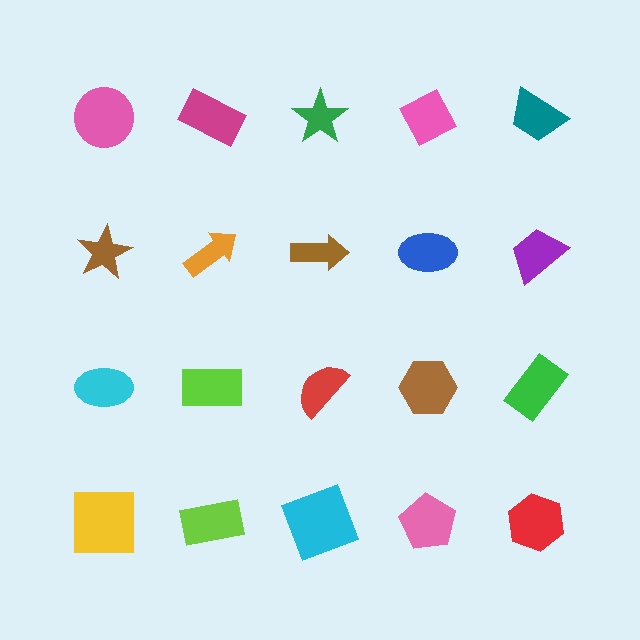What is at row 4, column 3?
A cyan square.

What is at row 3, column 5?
A green rectangle.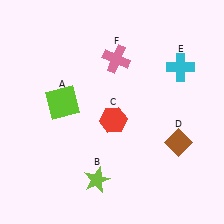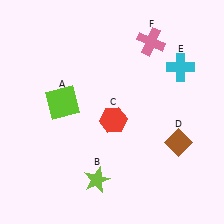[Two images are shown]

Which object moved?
The pink cross (F) moved right.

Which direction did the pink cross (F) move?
The pink cross (F) moved right.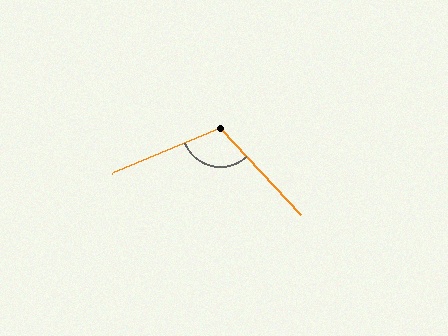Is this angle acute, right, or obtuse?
It is obtuse.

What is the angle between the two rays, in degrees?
Approximately 110 degrees.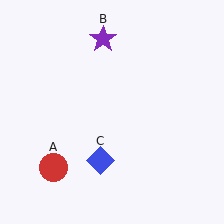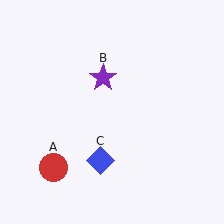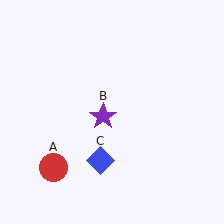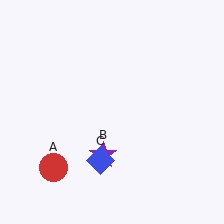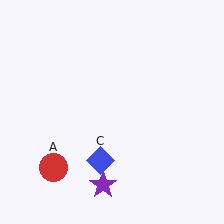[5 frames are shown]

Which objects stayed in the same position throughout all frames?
Red circle (object A) and blue diamond (object C) remained stationary.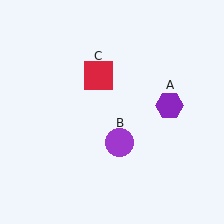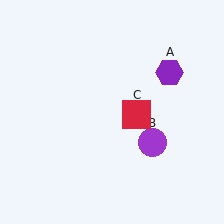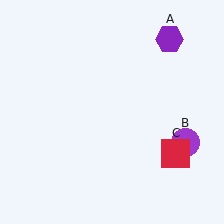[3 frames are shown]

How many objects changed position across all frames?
3 objects changed position: purple hexagon (object A), purple circle (object B), red square (object C).